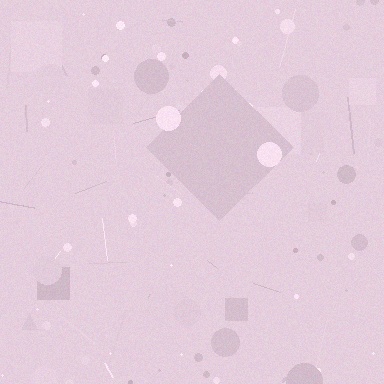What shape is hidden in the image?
A diamond is hidden in the image.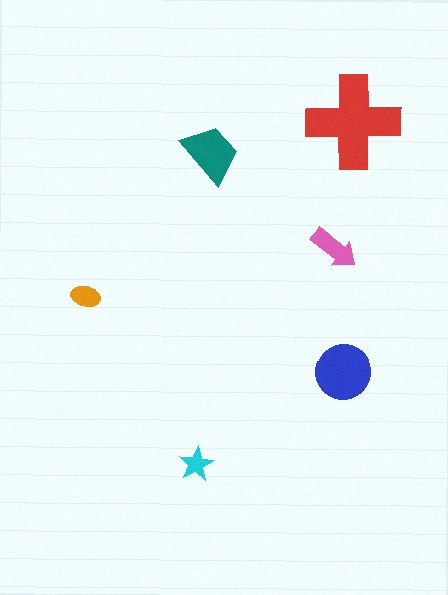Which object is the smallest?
The cyan star.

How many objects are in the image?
There are 6 objects in the image.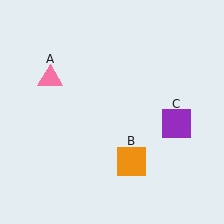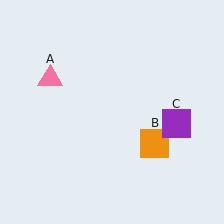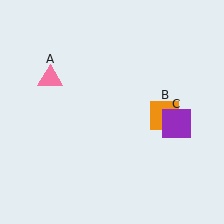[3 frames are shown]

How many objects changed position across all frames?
1 object changed position: orange square (object B).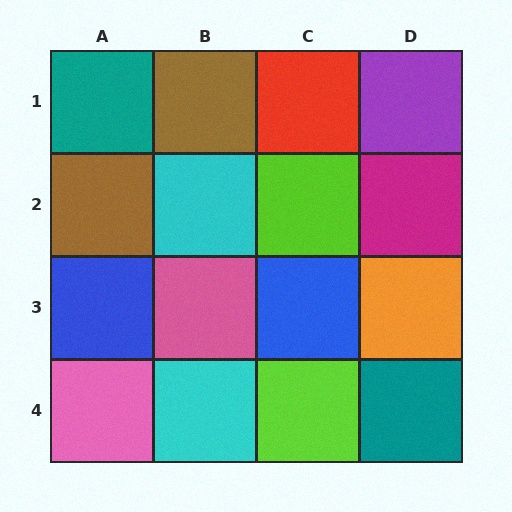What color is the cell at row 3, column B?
Pink.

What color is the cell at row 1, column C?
Red.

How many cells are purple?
1 cell is purple.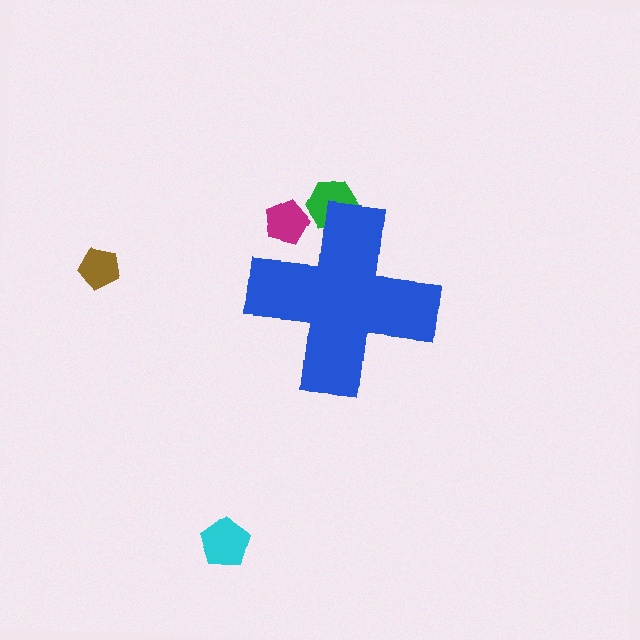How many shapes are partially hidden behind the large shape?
2 shapes are partially hidden.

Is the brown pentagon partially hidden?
No, the brown pentagon is fully visible.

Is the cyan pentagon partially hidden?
No, the cyan pentagon is fully visible.